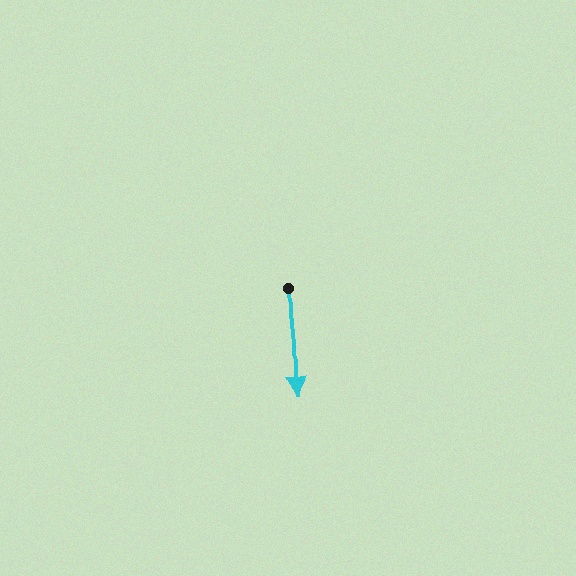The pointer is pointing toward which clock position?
Roughly 6 o'clock.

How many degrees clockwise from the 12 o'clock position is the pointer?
Approximately 177 degrees.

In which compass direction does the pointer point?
South.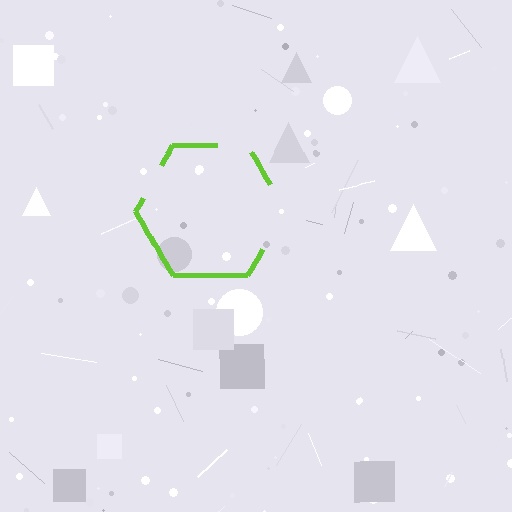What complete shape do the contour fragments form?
The contour fragments form a hexagon.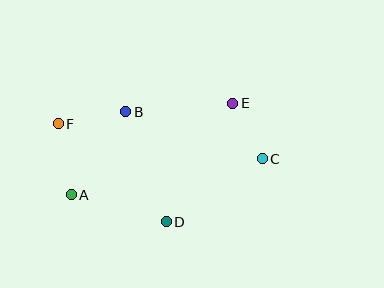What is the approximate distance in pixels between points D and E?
The distance between D and E is approximately 136 pixels.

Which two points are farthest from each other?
Points C and F are farthest from each other.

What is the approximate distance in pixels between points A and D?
The distance between A and D is approximately 99 pixels.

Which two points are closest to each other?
Points C and E are closest to each other.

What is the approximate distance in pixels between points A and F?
The distance between A and F is approximately 72 pixels.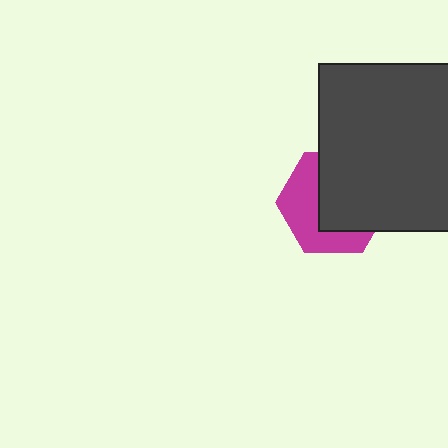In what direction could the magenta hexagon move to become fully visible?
The magenta hexagon could move toward the lower-left. That would shift it out from behind the dark gray square entirely.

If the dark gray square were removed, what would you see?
You would see the complete magenta hexagon.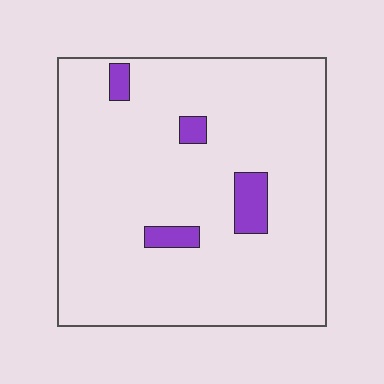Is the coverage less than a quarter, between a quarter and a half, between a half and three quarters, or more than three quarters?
Less than a quarter.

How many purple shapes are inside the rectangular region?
4.